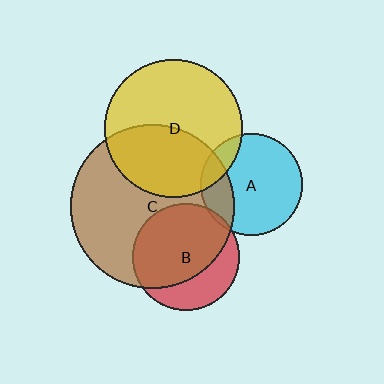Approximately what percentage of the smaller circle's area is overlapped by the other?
Approximately 5%.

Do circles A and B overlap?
Yes.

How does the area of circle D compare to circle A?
Approximately 1.8 times.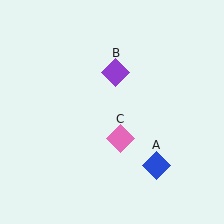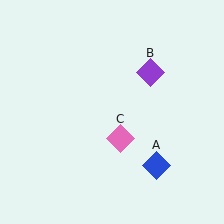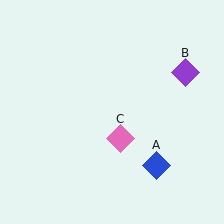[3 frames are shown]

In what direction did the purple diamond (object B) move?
The purple diamond (object B) moved right.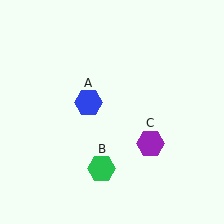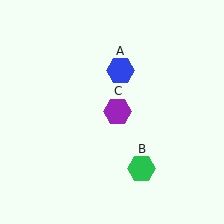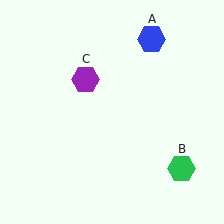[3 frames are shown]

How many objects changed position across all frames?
3 objects changed position: blue hexagon (object A), green hexagon (object B), purple hexagon (object C).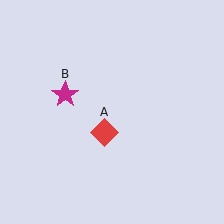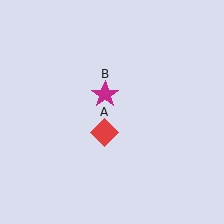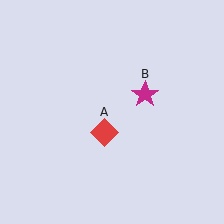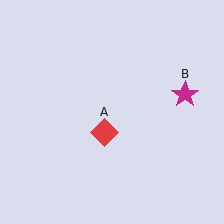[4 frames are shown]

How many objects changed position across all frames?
1 object changed position: magenta star (object B).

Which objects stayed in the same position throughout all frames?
Red diamond (object A) remained stationary.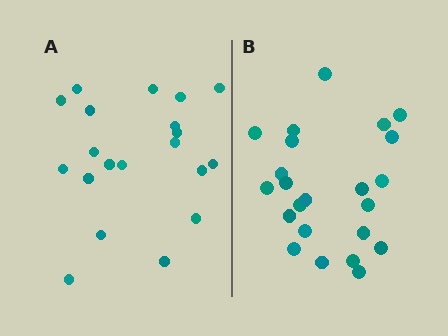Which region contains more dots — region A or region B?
Region B (the right region) has more dots.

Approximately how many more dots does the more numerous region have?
Region B has just a few more — roughly 2 or 3 more dots than region A.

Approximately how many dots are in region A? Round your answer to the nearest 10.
About 20 dots.